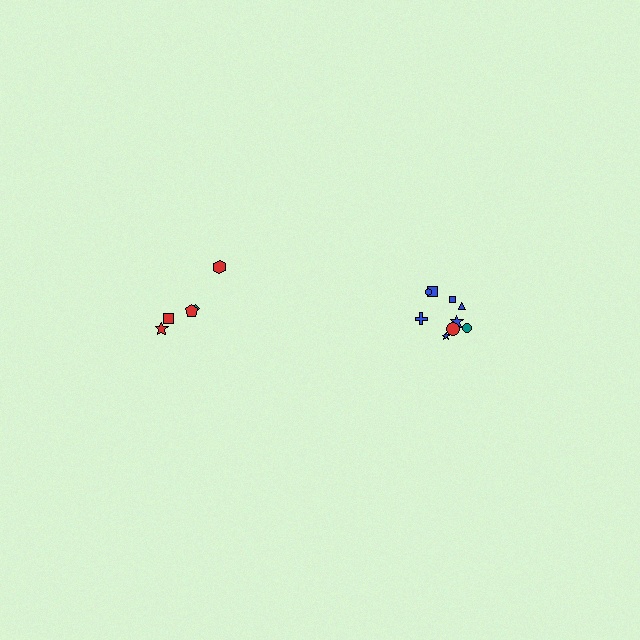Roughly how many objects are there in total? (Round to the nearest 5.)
Roughly 15 objects in total.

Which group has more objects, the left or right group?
The right group.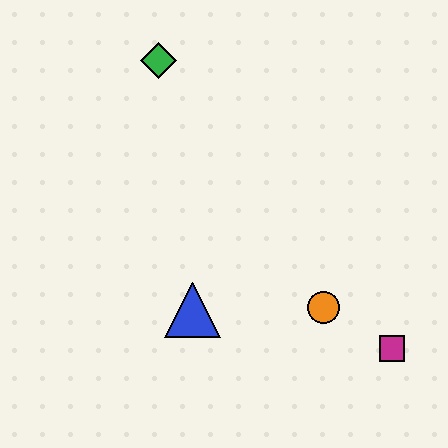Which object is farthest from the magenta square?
The green diamond is farthest from the magenta square.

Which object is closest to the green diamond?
The blue triangle is closest to the green diamond.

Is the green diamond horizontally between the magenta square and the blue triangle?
No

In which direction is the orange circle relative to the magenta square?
The orange circle is to the left of the magenta square.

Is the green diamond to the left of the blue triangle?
Yes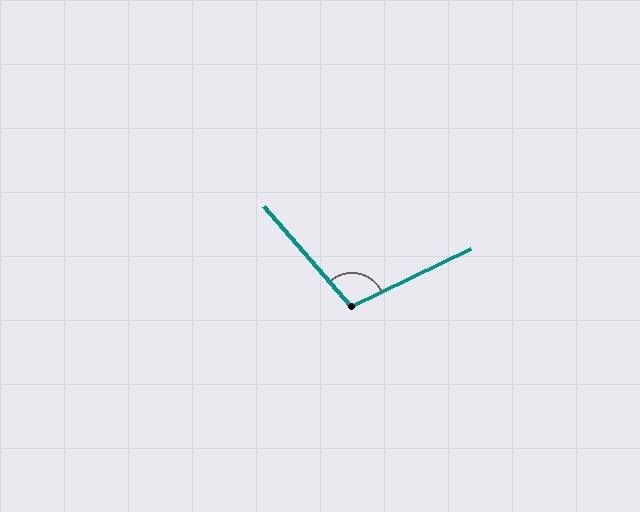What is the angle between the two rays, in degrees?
Approximately 105 degrees.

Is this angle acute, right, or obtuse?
It is obtuse.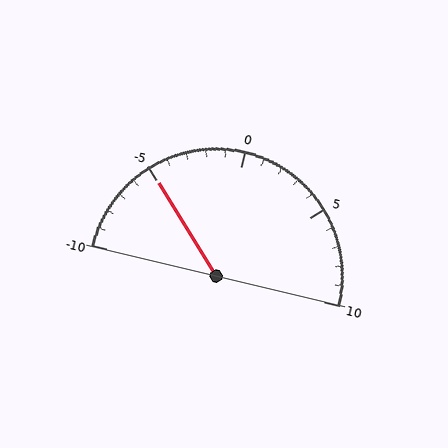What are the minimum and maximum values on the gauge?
The gauge ranges from -10 to 10.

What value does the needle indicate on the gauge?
The needle indicates approximately -5.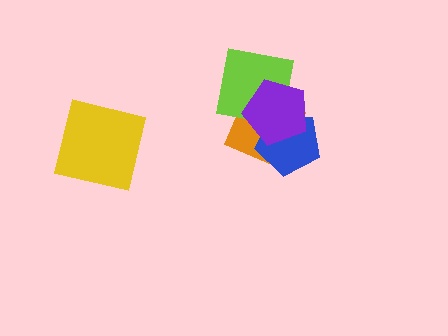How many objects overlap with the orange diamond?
3 objects overlap with the orange diamond.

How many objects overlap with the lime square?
3 objects overlap with the lime square.